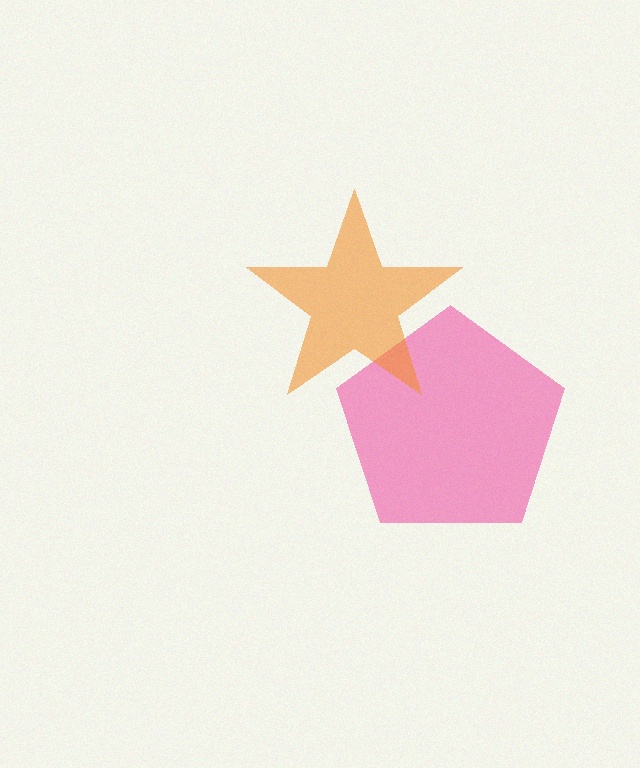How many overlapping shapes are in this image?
There are 2 overlapping shapes in the image.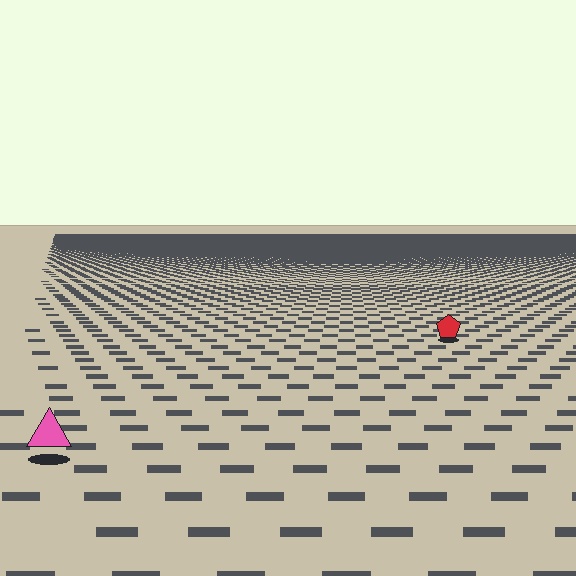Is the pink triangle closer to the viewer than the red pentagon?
Yes. The pink triangle is closer — you can tell from the texture gradient: the ground texture is coarser near it.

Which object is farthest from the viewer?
The red pentagon is farthest from the viewer. It appears smaller and the ground texture around it is denser.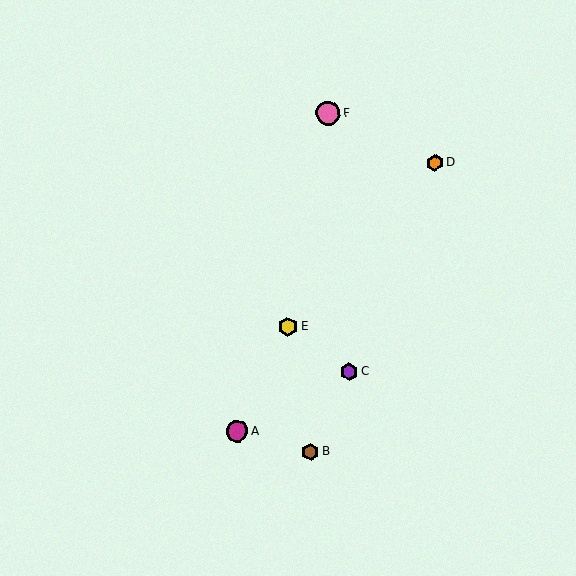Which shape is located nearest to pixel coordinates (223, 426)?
The magenta circle (labeled A) at (237, 431) is nearest to that location.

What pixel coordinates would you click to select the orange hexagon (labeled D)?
Click at (435, 163) to select the orange hexagon D.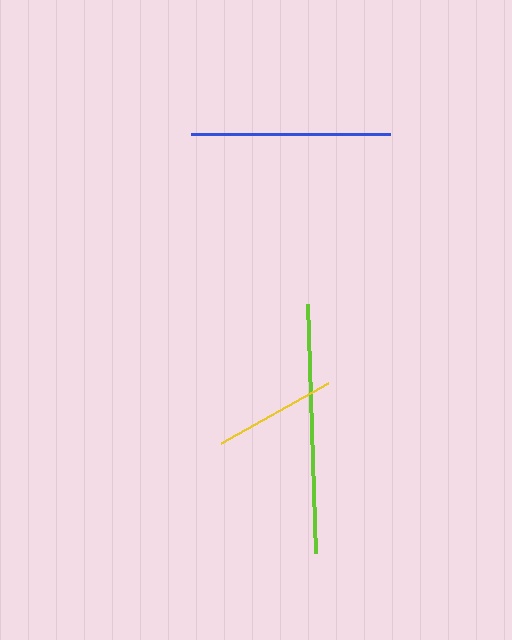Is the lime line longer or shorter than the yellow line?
The lime line is longer than the yellow line.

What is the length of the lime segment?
The lime segment is approximately 249 pixels long.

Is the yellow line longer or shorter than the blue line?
The blue line is longer than the yellow line.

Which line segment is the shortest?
The yellow line is the shortest at approximately 123 pixels.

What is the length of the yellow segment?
The yellow segment is approximately 123 pixels long.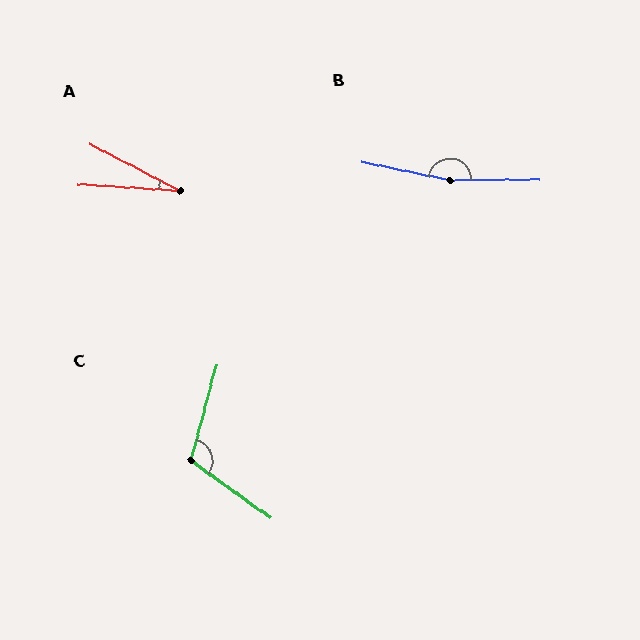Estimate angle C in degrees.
Approximately 110 degrees.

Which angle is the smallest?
A, at approximately 23 degrees.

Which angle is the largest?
B, at approximately 169 degrees.